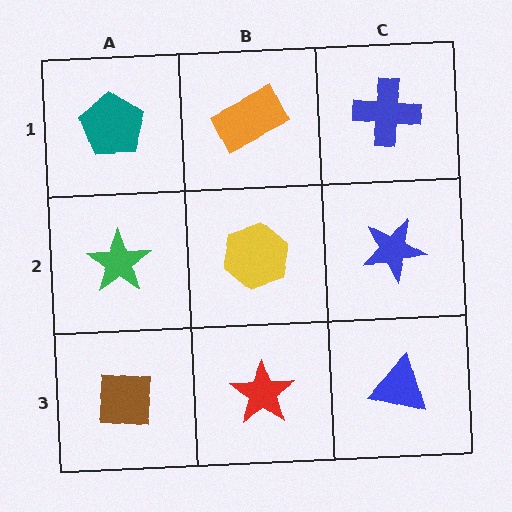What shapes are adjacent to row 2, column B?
An orange rectangle (row 1, column B), a red star (row 3, column B), a green star (row 2, column A), a blue star (row 2, column C).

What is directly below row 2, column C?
A blue triangle.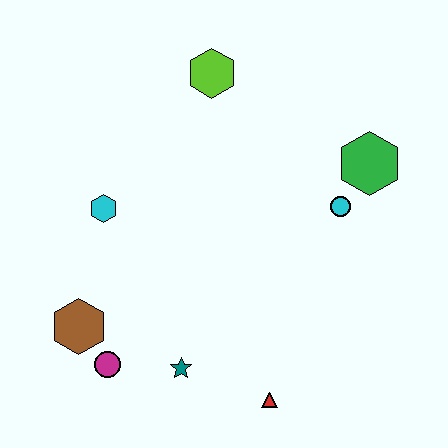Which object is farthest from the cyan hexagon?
The green hexagon is farthest from the cyan hexagon.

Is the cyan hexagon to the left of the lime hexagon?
Yes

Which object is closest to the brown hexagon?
The magenta circle is closest to the brown hexagon.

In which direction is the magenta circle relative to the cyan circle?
The magenta circle is to the left of the cyan circle.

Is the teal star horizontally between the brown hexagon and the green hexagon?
Yes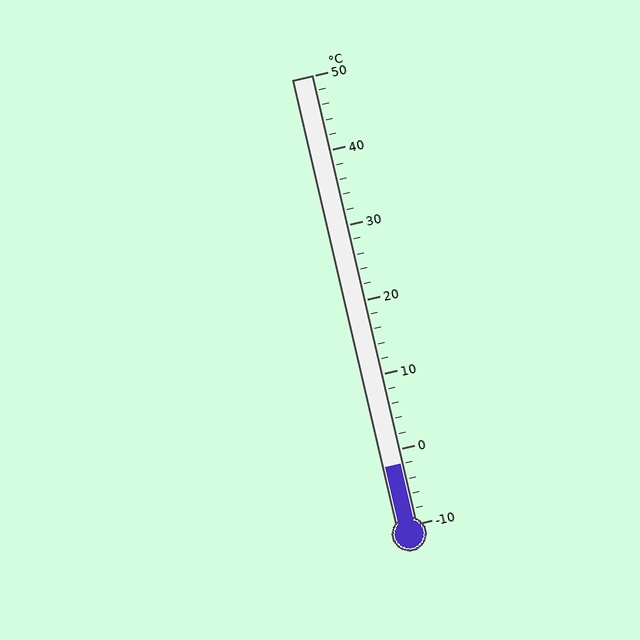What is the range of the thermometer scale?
The thermometer scale ranges from -10°C to 50°C.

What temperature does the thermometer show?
The thermometer shows approximately -2°C.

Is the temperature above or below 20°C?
The temperature is below 20°C.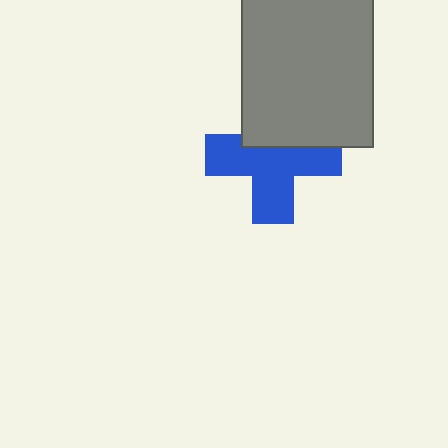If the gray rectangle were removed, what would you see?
You would see the complete blue cross.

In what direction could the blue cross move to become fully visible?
The blue cross could move down. That would shift it out from behind the gray rectangle entirely.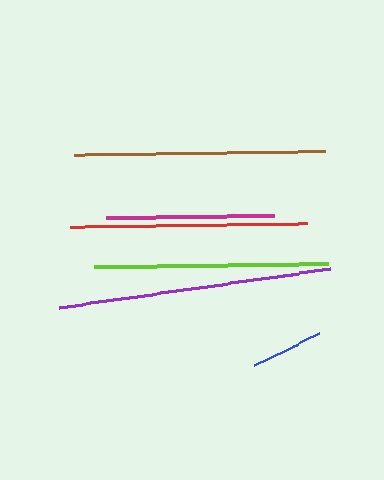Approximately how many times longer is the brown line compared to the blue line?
The brown line is approximately 3.5 times the length of the blue line.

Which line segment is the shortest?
The blue line is the shortest at approximately 72 pixels.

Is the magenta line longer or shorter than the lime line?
The lime line is longer than the magenta line.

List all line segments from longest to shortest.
From longest to shortest: purple, brown, red, lime, magenta, blue.